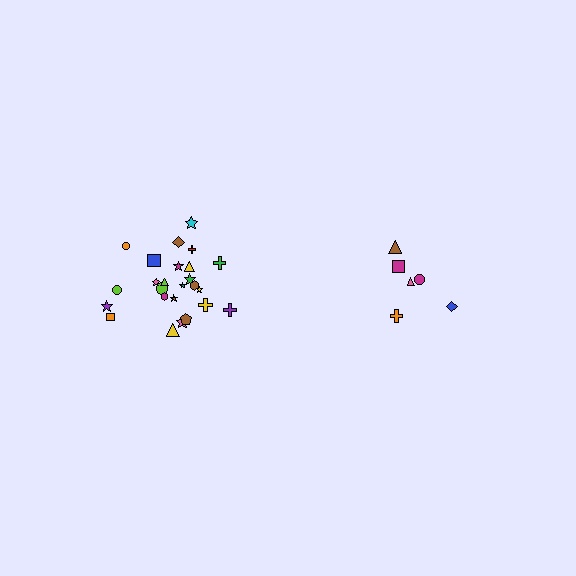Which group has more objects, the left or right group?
The left group.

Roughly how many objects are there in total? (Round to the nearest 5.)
Roughly 30 objects in total.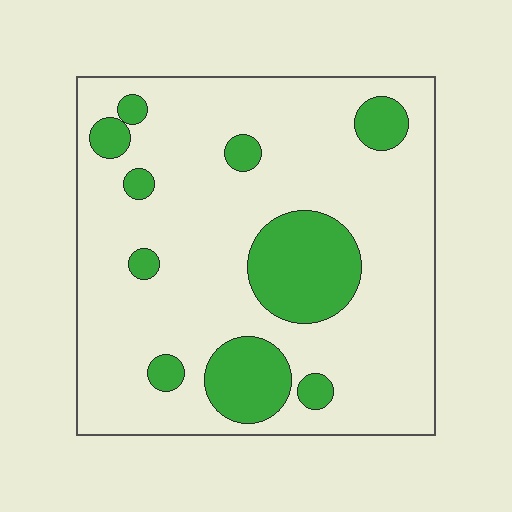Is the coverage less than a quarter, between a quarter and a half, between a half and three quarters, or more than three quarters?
Less than a quarter.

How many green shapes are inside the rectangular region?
10.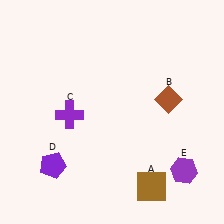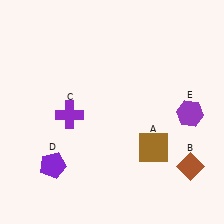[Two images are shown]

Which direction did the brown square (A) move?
The brown square (A) moved up.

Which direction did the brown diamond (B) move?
The brown diamond (B) moved down.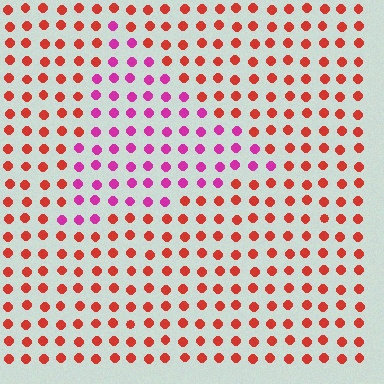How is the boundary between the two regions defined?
The boundary is defined purely by a slight shift in hue (about 48 degrees). Spacing, size, and orientation are identical on both sides.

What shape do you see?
I see a triangle.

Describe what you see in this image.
The image is filled with small red elements in a uniform arrangement. A triangle-shaped region is visible where the elements are tinted to a slightly different hue, forming a subtle color boundary.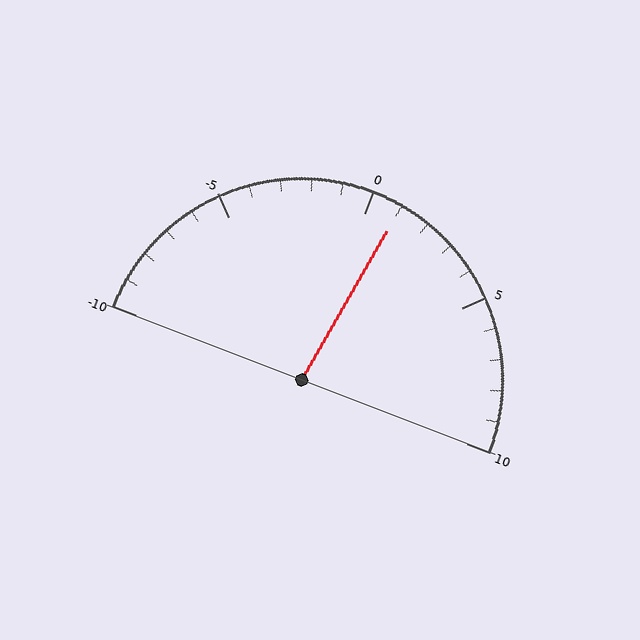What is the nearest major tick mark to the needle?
The nearest major tick mark is 0.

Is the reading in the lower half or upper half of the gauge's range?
The reading is in the upper half of the range (-10 to 10).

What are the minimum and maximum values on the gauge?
The gauge ranges from -10 to 10.